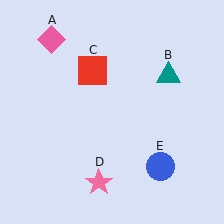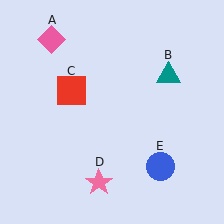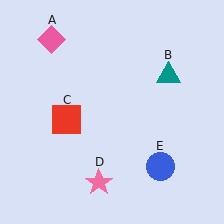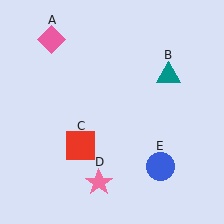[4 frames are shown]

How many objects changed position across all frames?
1 object changed position: red square (object C).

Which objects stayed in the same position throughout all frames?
Pink diamond (object A) and teal triangle (object B) and pink star (object D) and blue circle (object E) remained stationary.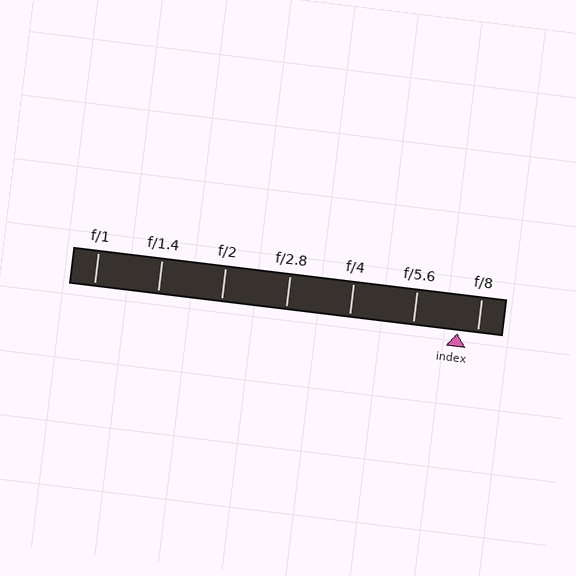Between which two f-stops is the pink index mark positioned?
The index mark is between f/5.6 and f/8.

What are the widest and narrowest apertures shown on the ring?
The widest aperture shown is f/1 and the narrowest is f/8.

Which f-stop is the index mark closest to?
The index mark is closest to f/8.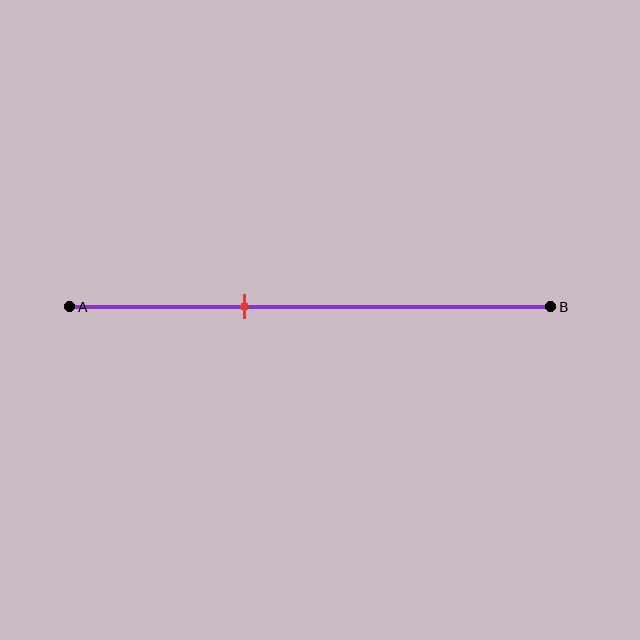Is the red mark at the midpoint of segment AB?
No, the mark is at about 35% from A, not at the 50% midpoint.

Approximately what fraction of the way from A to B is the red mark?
The red mark is approximately 35% of the way from A to B.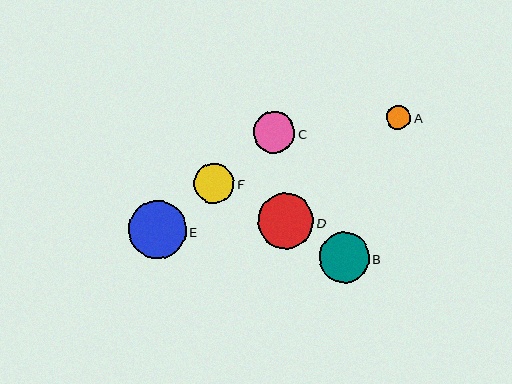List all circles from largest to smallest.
From largest to smallest: E, D, B, C, F, A.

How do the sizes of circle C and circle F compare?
Circle C and circle F are approximately the same size.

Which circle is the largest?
Circle E is the largest with a size of approximately 58 pixels.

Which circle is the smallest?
Circle A is the smallest with a size of approximately 24 pixels.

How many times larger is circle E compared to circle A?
Circle E is approximately 2.4 times the size of circle A.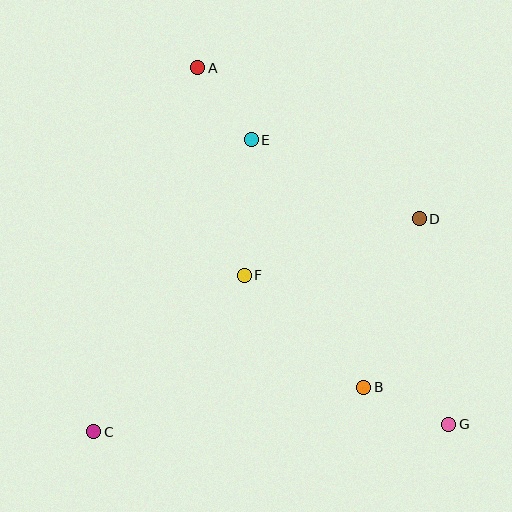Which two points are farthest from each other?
Points A and G are farthest from each other.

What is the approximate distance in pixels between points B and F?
The distance between B and F is approximately 164 pixels.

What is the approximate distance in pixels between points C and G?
The distance between C and G is approximately 355 pixels.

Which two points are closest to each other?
Points A and E are closest to each other.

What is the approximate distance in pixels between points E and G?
The distance between E and G is approximately 346 pixels.